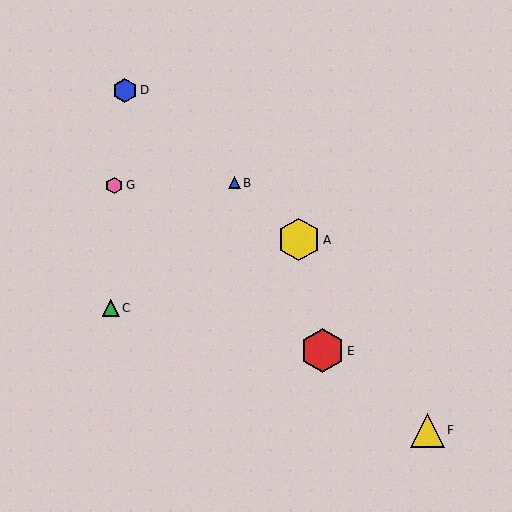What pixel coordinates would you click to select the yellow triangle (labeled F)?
Click at (427, 430) to select the yellow triangle F.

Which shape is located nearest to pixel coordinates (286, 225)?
The yellow hexagon (labeled A) at (299, 240) is nearest to that location.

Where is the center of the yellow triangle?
The center of the yellow triangle is at (427, 430).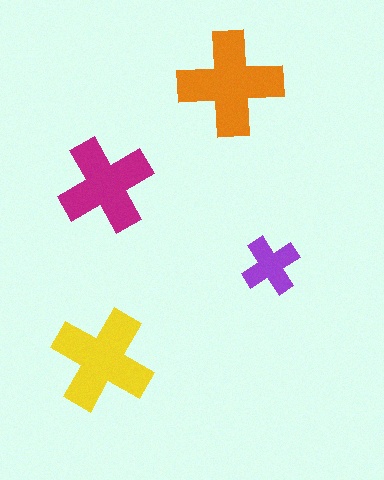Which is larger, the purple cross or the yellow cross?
The yellow one.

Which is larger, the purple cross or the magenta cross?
The magenta one.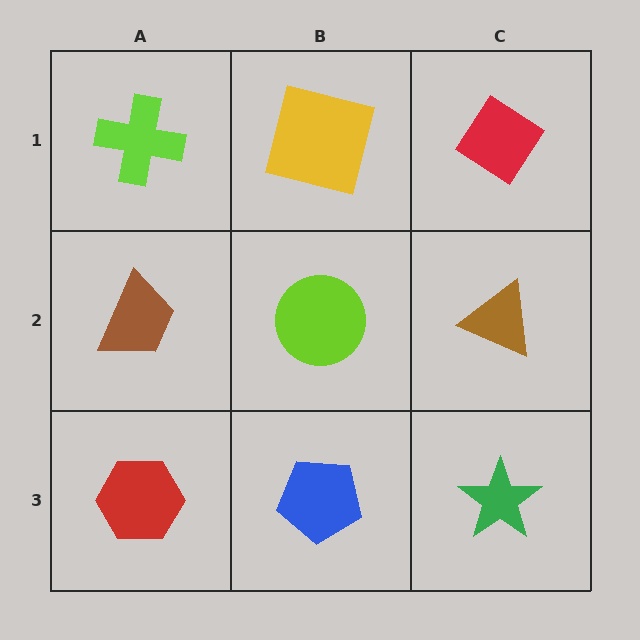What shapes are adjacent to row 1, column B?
A lime circle (row 2, column B), a lime cross (row 1, column A), a red diamond (row 1, column C).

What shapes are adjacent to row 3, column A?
A brown trapezoid (row 2, column A), a blue pentagon (row 3, column B).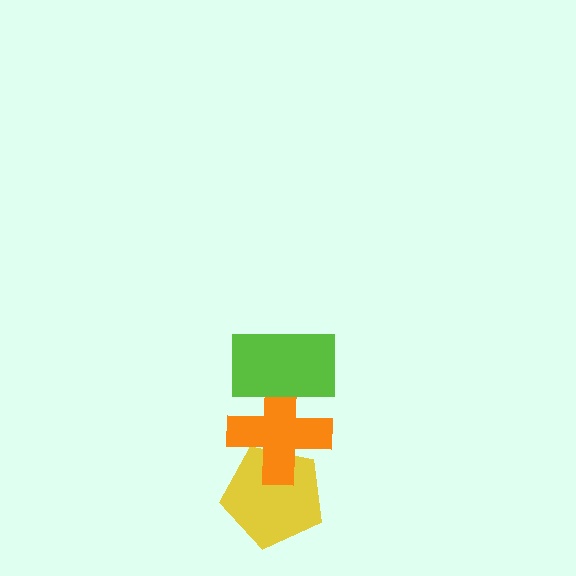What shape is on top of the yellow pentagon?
The orange cross is on top of the yellow pentagon.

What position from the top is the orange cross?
The orange cross is 2nd from the top.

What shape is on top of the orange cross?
The lime rectangle is on top of the orange cross.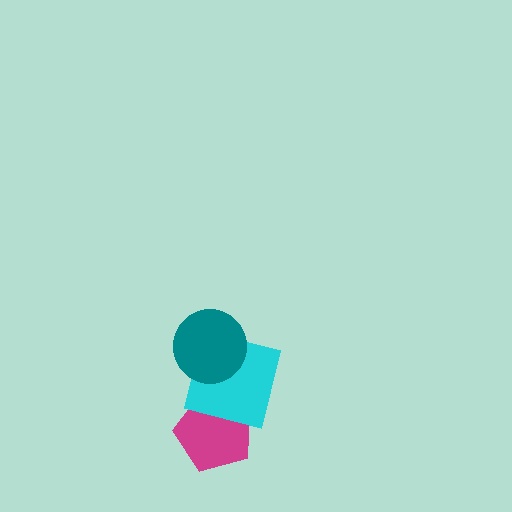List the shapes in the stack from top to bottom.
From top to bottom: the teal circle, the cyan square, the magenta pentagon.